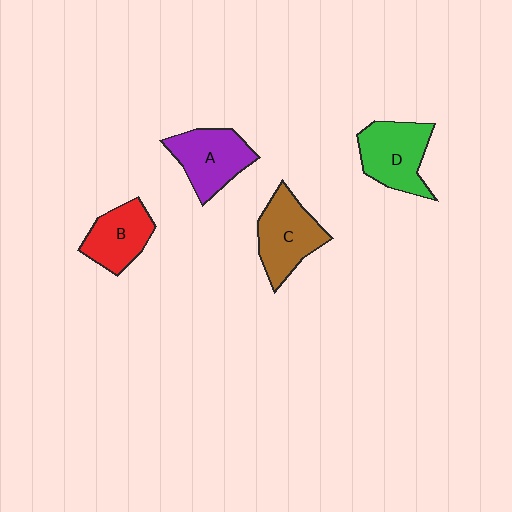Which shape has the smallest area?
Shape B (red).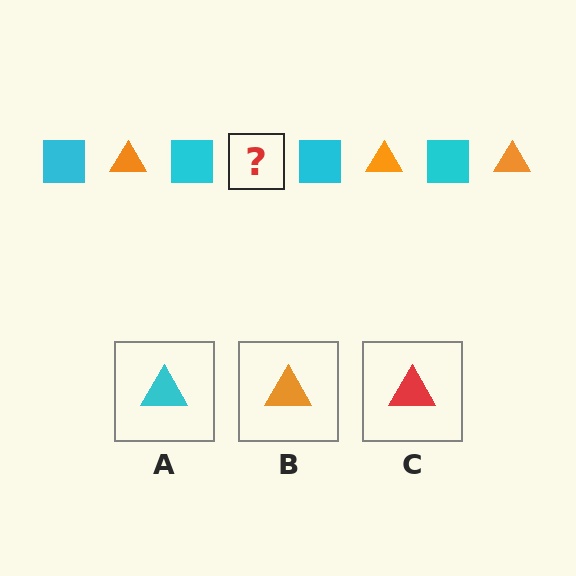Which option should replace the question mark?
Option B.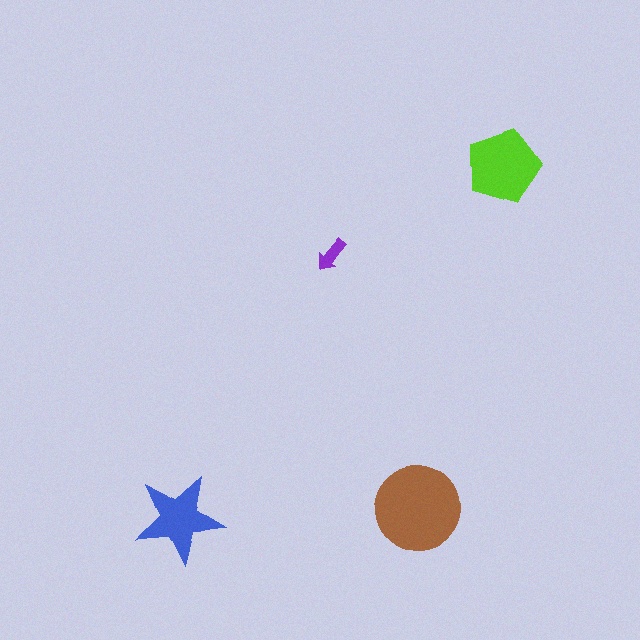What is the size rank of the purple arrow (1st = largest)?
4th.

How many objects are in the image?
There are 4 objects in the image.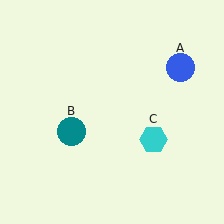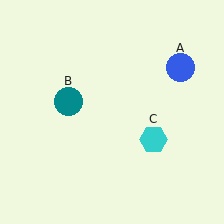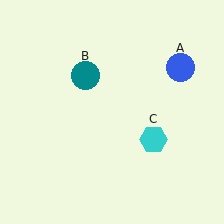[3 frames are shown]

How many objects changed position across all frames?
1 object changed position: teal circle (object B).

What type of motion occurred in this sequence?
The teal circle (object B) rotated clockwise around the center of the scene.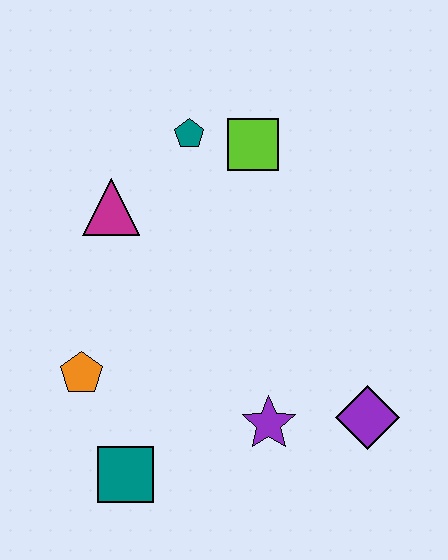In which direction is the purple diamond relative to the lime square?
The purple diamond is below the lime square.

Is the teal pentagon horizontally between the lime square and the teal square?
Yes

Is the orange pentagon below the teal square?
No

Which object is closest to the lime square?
The teal pentagon is closest to the lime square.